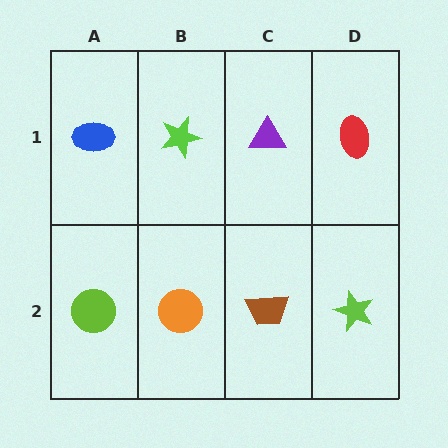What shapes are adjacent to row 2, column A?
A blue ellipse (row 1, column A), an orange circle (row 2, column B).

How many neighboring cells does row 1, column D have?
2.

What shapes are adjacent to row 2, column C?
A purple triangle (row 1, column C), an orange circle (row 2, column B), a lime star (row 2, column D).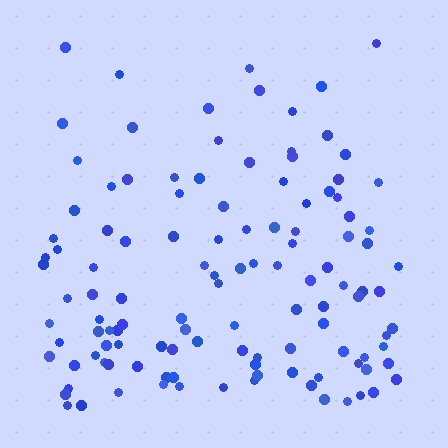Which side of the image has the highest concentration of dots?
The bottom.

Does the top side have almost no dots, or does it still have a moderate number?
Still a moderate number, just noticeably fewer than the bottom.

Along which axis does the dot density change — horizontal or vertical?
Vertical.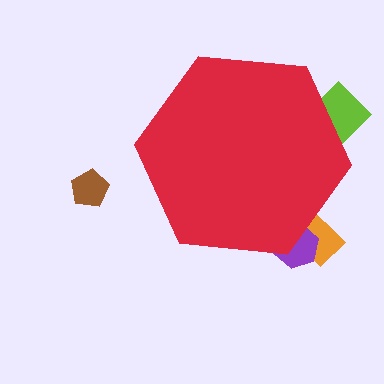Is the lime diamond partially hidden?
Yes, the lime diamond is partially hidden behind the red hexagon.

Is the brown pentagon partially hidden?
No, the brown pentagon is fully visible.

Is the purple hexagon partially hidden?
Yes, the purple hexagon is partially hidden behind the red hexagon.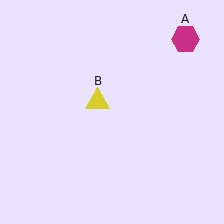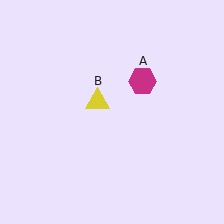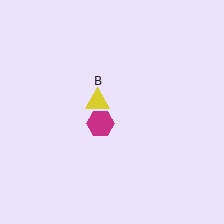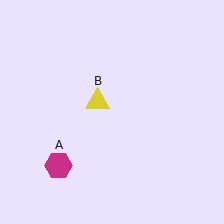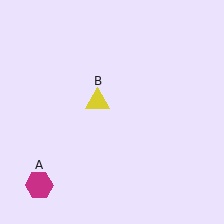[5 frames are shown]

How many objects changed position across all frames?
1 object changed position: magenta hexagon (object A).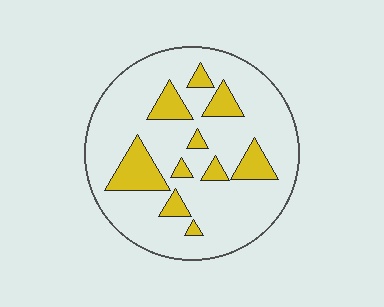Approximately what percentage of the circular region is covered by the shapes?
Approximately 20%.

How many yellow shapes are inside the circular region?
10.